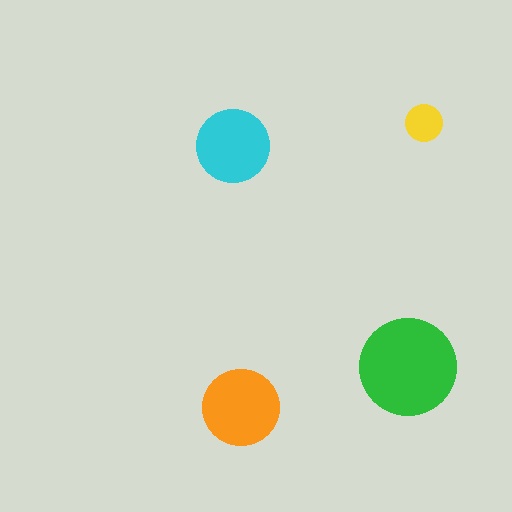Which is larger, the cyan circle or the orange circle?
The orange one.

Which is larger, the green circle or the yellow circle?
The green one.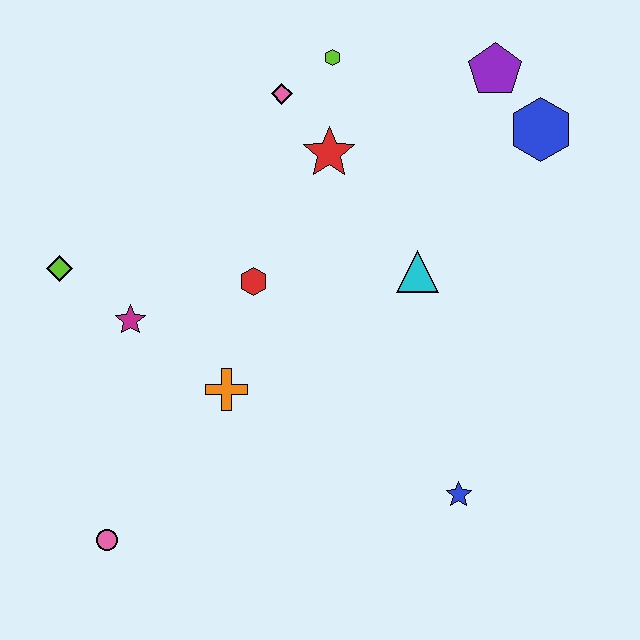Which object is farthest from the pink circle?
The purple pentagon is farthest from the pink circle.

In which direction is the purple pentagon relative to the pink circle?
The purple pentagon is above the pink circle.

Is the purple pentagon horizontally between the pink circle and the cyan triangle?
No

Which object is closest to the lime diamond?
The magenta star is closest to the lime diamond.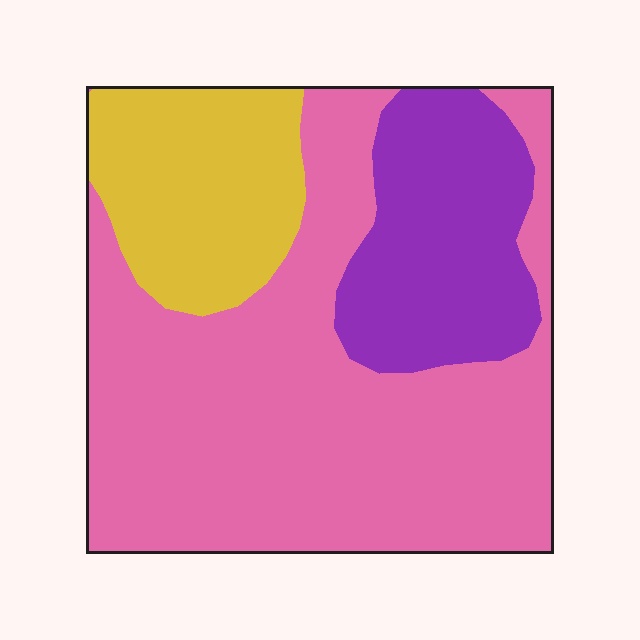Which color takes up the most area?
Pink, at roughly 60%.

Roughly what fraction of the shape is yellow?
Yellow takes up about one fifth (1/5) of the shape.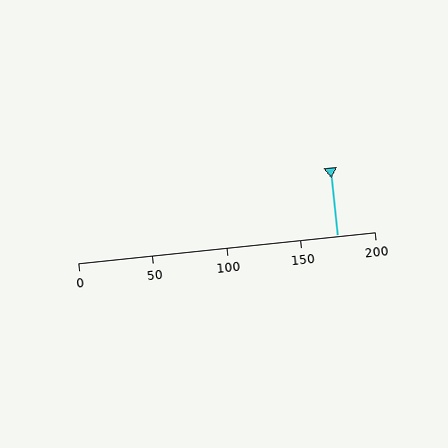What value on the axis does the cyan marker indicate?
The marker indicates approximately 175.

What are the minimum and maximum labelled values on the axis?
The axis runs from 0 to 200.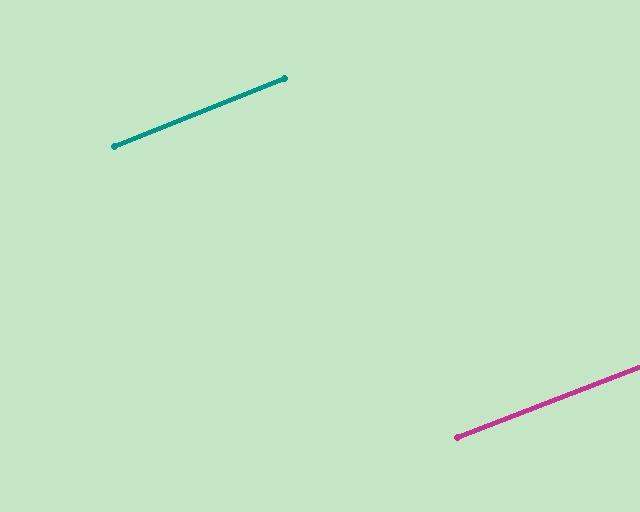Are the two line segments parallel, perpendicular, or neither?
Parallel — their directions differ by only 0.7°.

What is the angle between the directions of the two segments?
Approximately 1 degree.